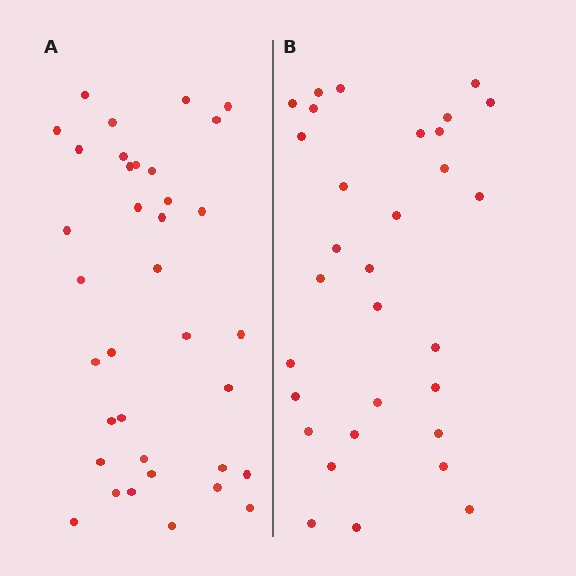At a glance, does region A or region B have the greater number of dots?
Region A (the left region) has more dots.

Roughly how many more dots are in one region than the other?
Region A has about 5 more dots than region B.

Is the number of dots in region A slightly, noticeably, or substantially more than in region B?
Region A has only slightly more — the two regions are fairly close. The ratio is roughly 1.2 to 1.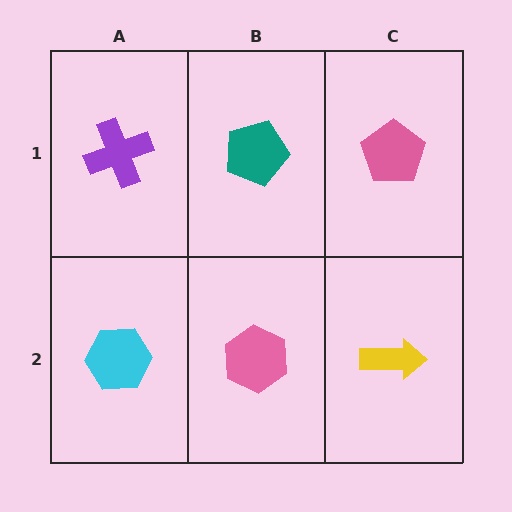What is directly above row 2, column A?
A purple cross.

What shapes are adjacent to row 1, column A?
A cyan hexagon (row 2, column A), a teal pentagon (row 1, column B).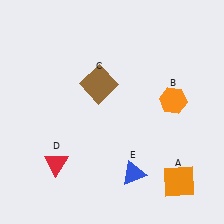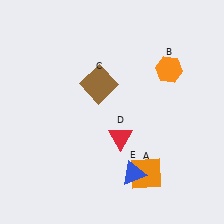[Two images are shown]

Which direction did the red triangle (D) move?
The red triangle (D) moved right.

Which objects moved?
The objects that moved are: the orange square (A), the orange hexagon (B), the red triangle (D).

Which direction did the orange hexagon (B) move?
The orange hexagon (B) moved up.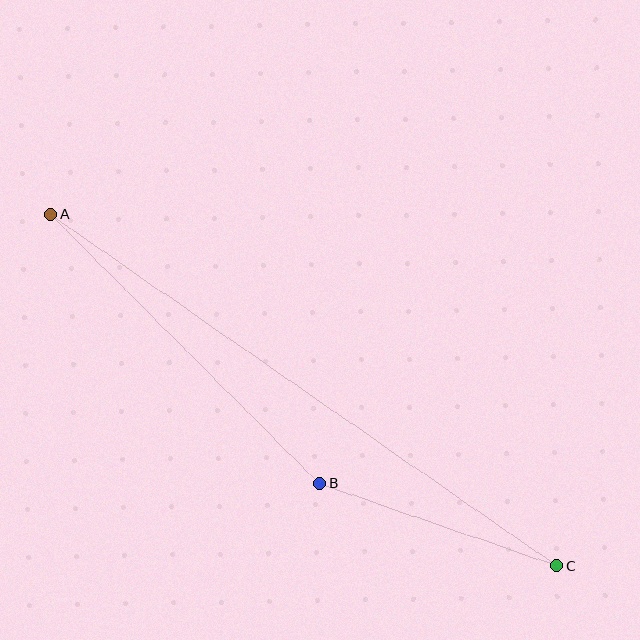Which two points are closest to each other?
Points B and C are closest to each other.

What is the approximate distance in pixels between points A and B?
The distance between A and B is approximately 380 pixels.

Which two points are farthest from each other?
Points A and C are farthest from each other.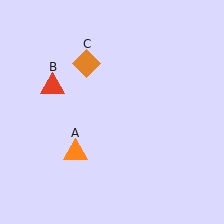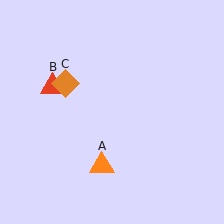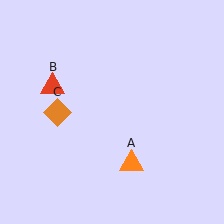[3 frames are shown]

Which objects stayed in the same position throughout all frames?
Red triangle (object B) remained stationary.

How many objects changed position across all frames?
2 objects changed position: orange triangle (object A), orange diamond (object C).